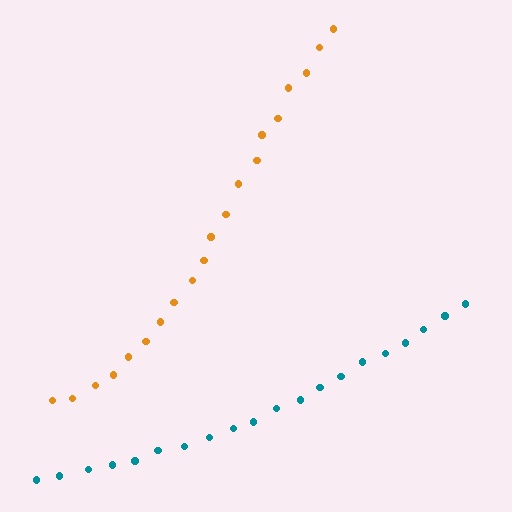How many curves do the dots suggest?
There are 2 distinct paths.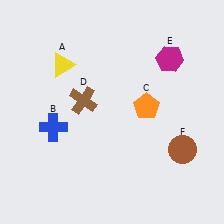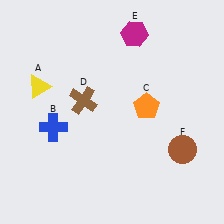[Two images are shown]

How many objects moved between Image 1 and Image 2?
2 objects moved between the two images.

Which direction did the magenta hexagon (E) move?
The magenta hexagon (E) moved left.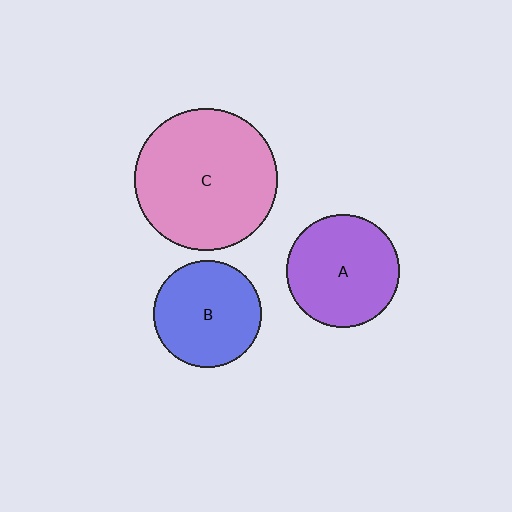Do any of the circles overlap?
No, none of the circles overlap.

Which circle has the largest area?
Circle C (pink).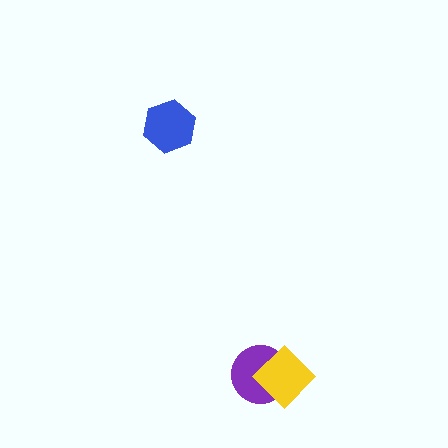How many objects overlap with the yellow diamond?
1 object overlaps with the yellow diamond.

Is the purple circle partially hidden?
Yes, it is partially covered by another shape.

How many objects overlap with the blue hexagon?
0 objects overlap with the blue hexagon.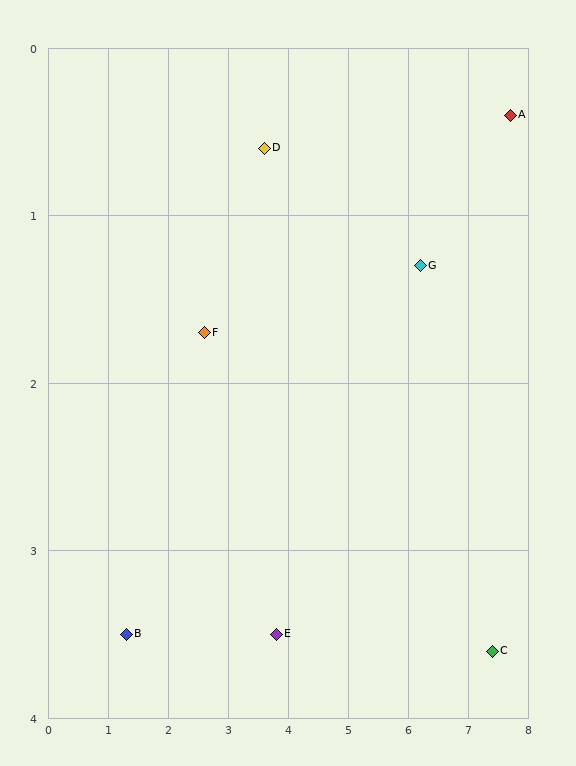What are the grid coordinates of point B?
Point B is at approximately (1.3, 3.5).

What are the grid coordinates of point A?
Point A is at approximately (7.7, 0.4).